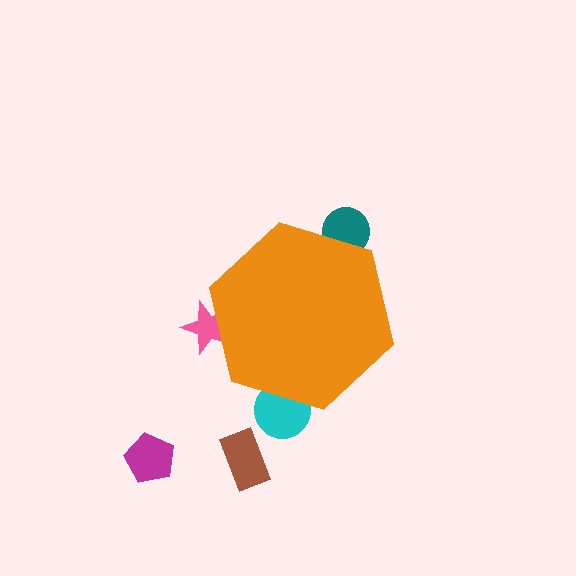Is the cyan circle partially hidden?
Yes, the cyan circle is partially hidden behind the orange hexagon.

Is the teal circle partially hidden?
Yes, the teal circle is partially hidden behind the orange hexagon.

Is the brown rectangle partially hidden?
No, the brown rectangle is fully visible.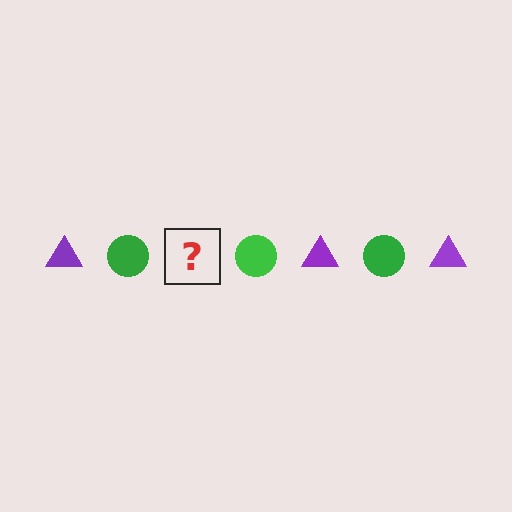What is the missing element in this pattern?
The missing element is a purple triangle.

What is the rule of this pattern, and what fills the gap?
The rule is that the pattern alternates between purple triangle and green circle. The gap should be filled with a purple triangle.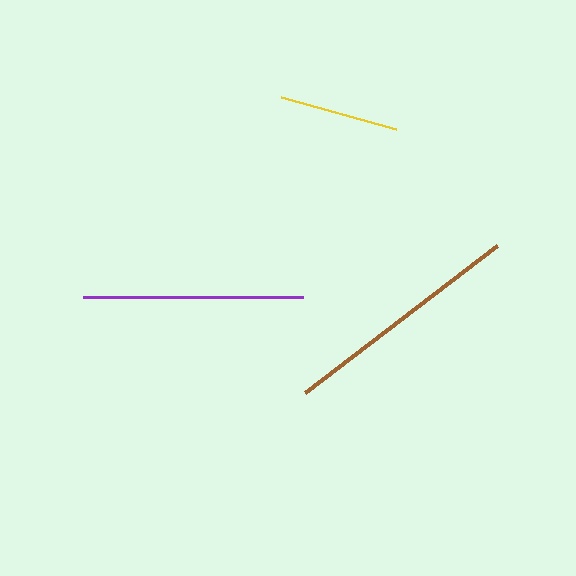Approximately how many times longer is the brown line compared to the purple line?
The brown line is approximately 1.1 times the length of the purple line.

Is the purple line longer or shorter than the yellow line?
The purple line is longer than the yellow line.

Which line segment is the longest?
The brown line is the longest at approximately 242 pixels.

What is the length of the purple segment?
The purple segment is approximately 220 pixels long.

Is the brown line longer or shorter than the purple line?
The brown line is longer than the purple line.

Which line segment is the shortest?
The yellow line is the shortest at approximately 120 pixels.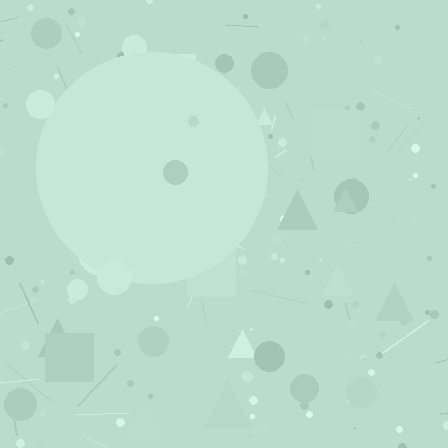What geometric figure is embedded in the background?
A circle is embedded in the background.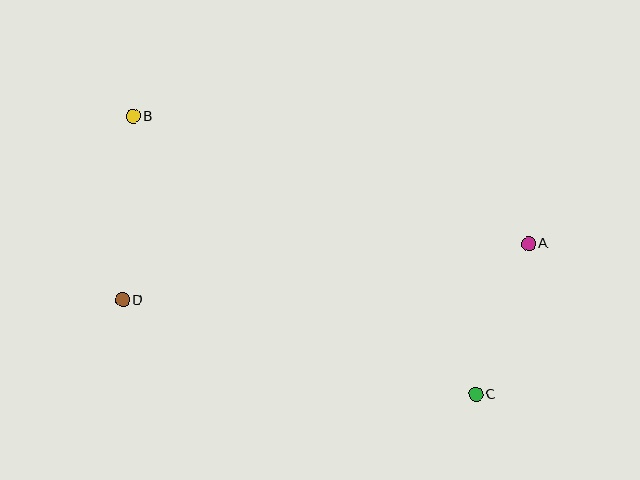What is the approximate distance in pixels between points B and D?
The distance between B and D is approximately 184 pixels.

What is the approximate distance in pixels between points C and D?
The distance between C and D is approximately 365 pixels.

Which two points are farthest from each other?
Points B and C are farthest from each other.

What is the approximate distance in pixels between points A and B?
The distance between A and B is approximately 416 pixels.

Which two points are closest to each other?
Points A and C are closest to each other.